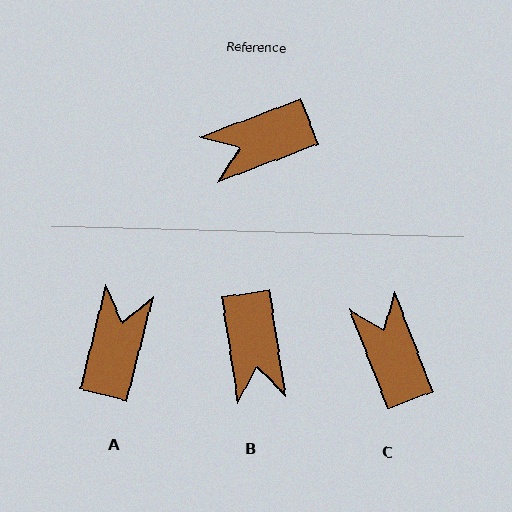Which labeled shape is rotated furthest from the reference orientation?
A, about 125 degrees away.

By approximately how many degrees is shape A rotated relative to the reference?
Approximately 125 degrees clockwise.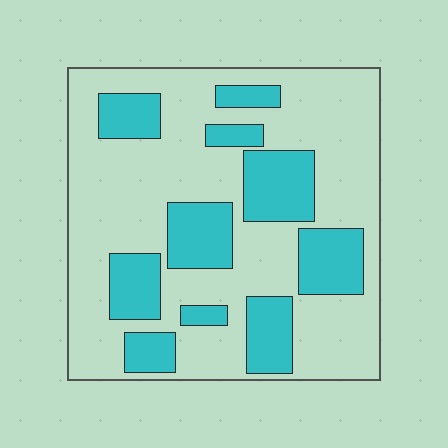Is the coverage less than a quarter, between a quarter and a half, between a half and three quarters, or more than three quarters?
Between a quarter and a half.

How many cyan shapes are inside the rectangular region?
10.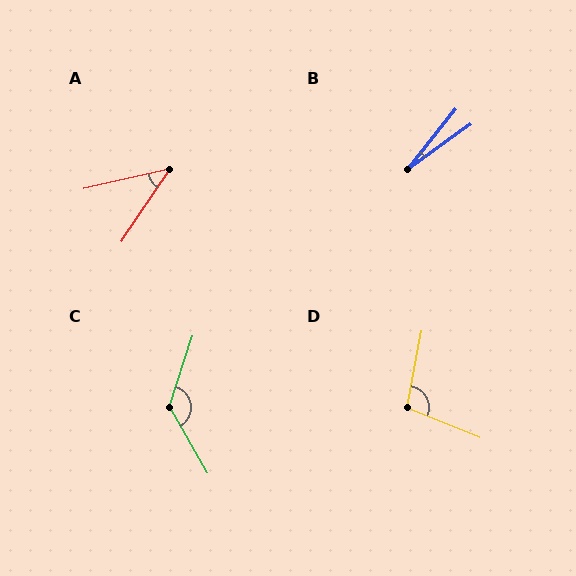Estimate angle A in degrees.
Approximately 43 degrees.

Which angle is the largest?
C, at approximately 131 degrees.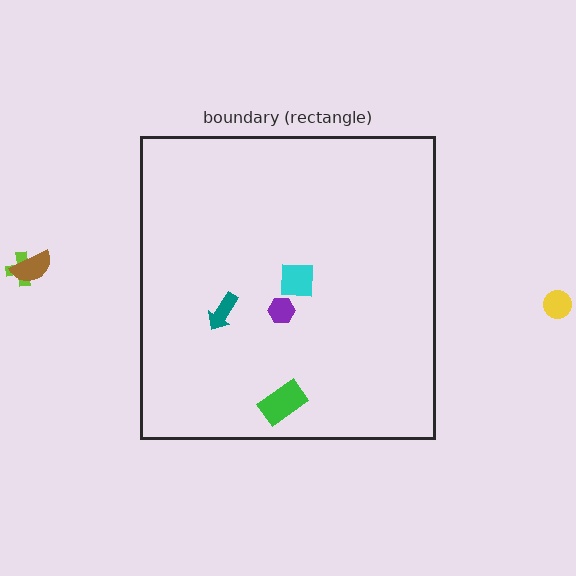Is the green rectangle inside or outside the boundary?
Inside.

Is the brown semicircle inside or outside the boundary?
Outside.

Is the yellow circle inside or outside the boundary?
Outside.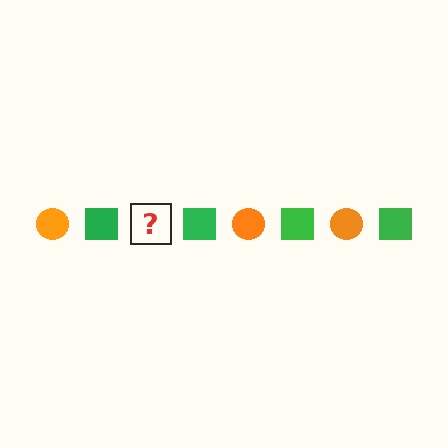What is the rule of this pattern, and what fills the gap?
The rule is that the pattern alternates between orange circle and green square. The gap should be filled with an orange circle.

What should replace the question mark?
The question mark should be replaced with an orange circle.